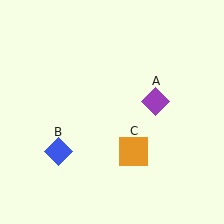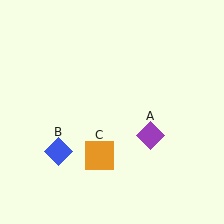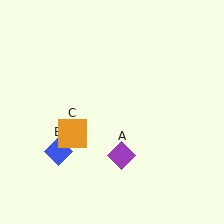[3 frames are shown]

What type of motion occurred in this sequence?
The purple diamond (object A), orange square (object C) rotated clockwise around the center of the scene.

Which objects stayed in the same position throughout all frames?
Blue diamond (object B) remained stationary.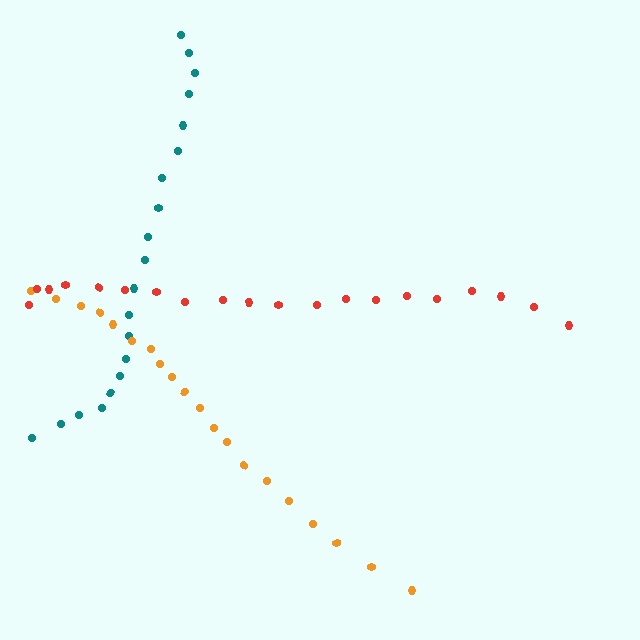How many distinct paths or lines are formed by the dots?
There are 3 distinct paths.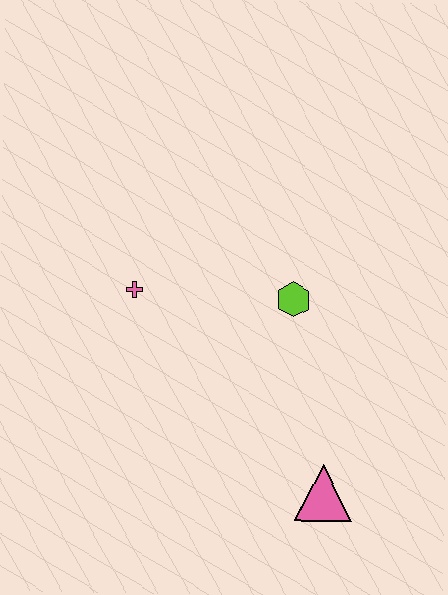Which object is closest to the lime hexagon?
The pink cross is closest to the lime hexagon.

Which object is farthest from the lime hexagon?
The pink triangle is farthest from the lime hexagon.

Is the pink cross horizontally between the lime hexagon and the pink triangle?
No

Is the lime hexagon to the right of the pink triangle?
No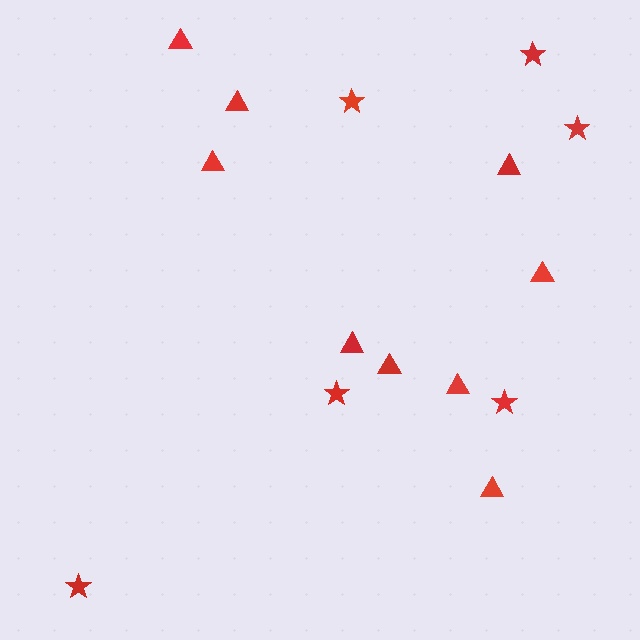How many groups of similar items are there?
There are 2 groups: one group of triangles (9) and one group of stars (6).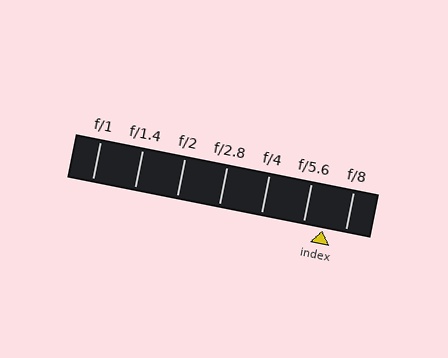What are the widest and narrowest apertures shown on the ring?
The widest aperture shown is f/1 and the narrowest is f/8.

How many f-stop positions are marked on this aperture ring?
There are 7 f-stop positions marked.